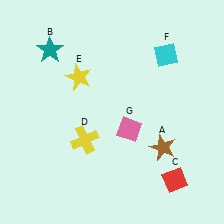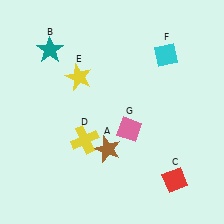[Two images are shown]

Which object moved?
The brown star (A) moved left.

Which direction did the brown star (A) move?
The brown star (A) moved left.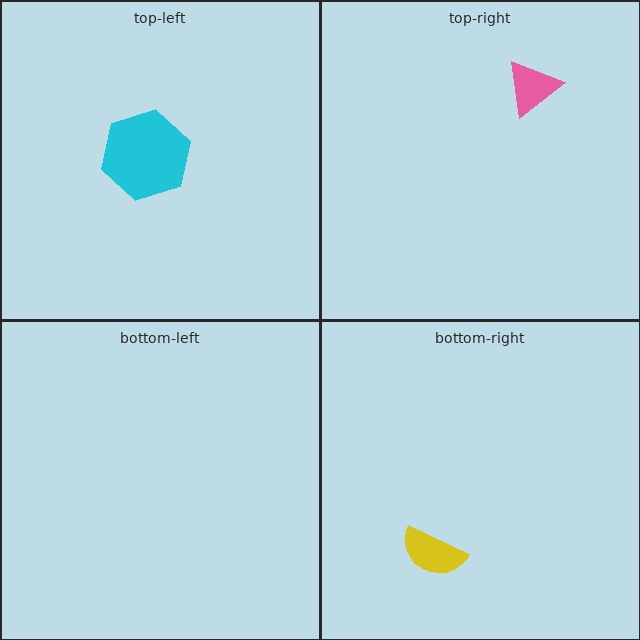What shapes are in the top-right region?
The pink triangle.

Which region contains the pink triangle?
The top-right region.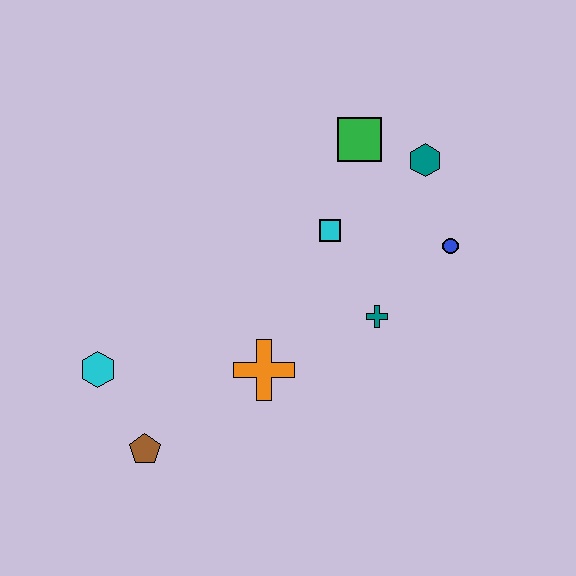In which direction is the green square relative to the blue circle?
The green square is above the blue circle.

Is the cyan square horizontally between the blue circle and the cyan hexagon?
Yes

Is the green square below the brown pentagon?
No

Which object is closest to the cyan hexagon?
The brown pentagon is closest to the cyan hexagon.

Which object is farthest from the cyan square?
The brown pentagon is farthest from the cyan square.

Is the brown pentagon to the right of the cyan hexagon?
Yes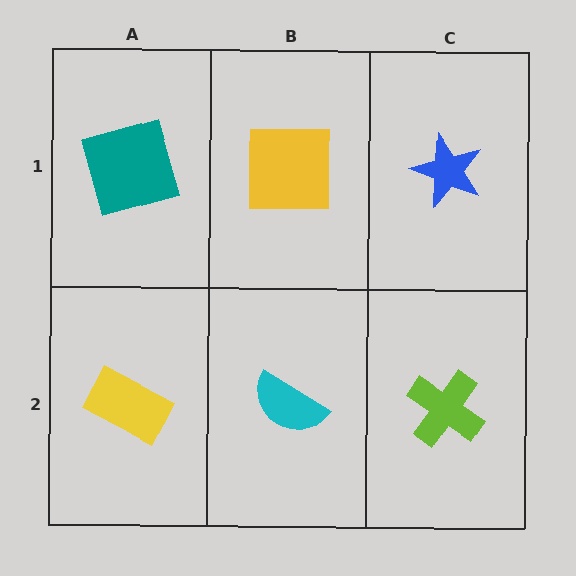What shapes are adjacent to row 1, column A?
A yellow rectangle (row 2, column A), a yellow square (row 1, column B).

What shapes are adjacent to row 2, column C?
A blue star (row 1, column C), a cyan semicircle (row 2, column B).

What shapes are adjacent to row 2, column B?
A yellow square (row 1, column B), a yellow rectangle (row 2, column A), a lime cross (row 2, column C).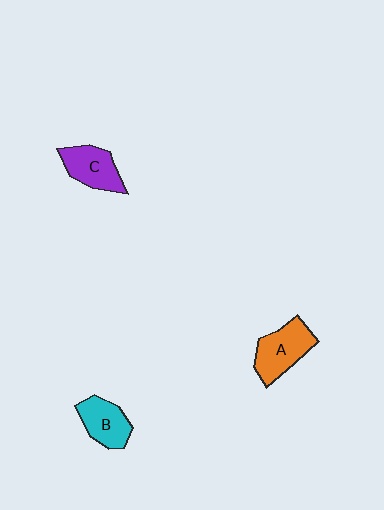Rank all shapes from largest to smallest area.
From largest to smallest: A (orange), C (purple), B (cyan).